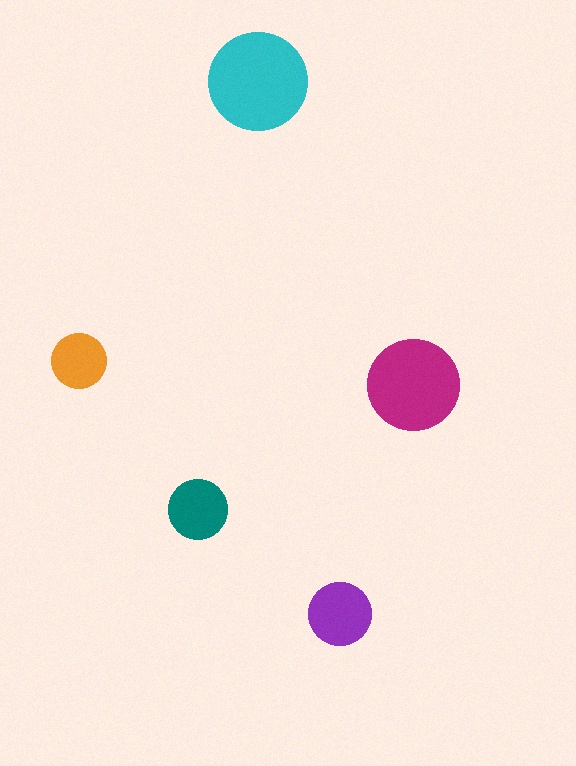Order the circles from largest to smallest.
the cyan one, the magenta one, the purple one, the teal one, the orange one.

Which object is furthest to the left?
The orange circle is leftmost.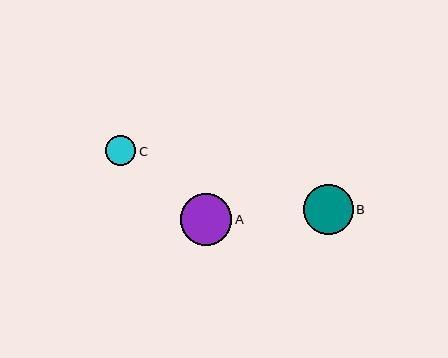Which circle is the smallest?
Circle C is the smallest with a size of approximately 30 pixels.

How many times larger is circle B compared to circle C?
Circle B is approximately 1.6 times the size of circle C.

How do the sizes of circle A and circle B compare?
Circle A and circle B are approximately the same size.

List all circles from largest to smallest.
From largest to smallest: A, B, C.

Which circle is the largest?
Circle A is the largest with a size of approximately 52 pixels.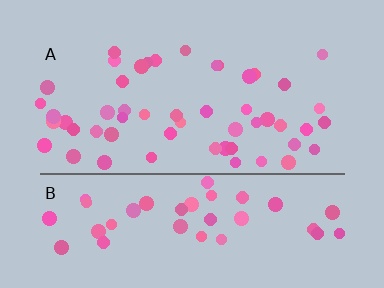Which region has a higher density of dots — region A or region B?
A (the top).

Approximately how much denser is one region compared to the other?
Approximately 1.1× — region A over region B.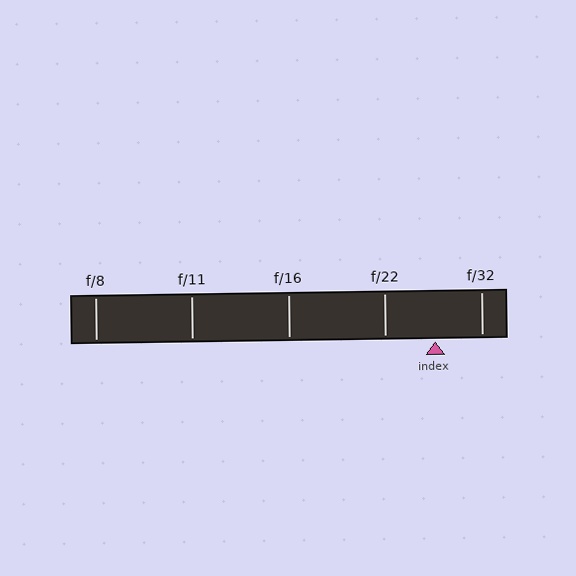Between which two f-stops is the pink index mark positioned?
The index mark is between f/22 and f/32.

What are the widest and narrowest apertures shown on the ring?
The widest aperture shown is f/8 and the narrowest is f/32.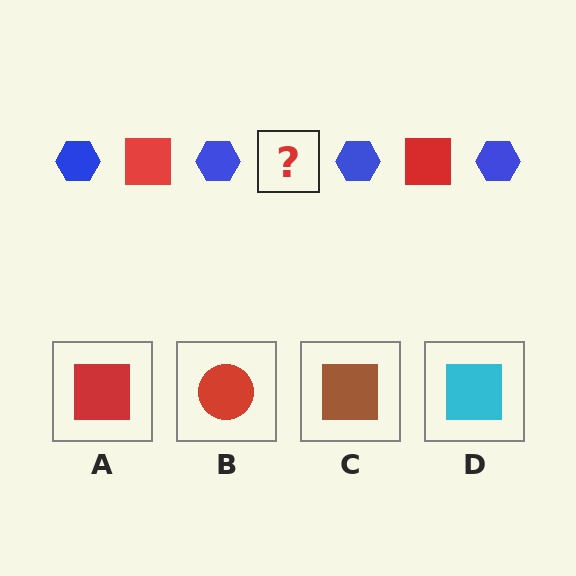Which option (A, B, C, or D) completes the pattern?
A.